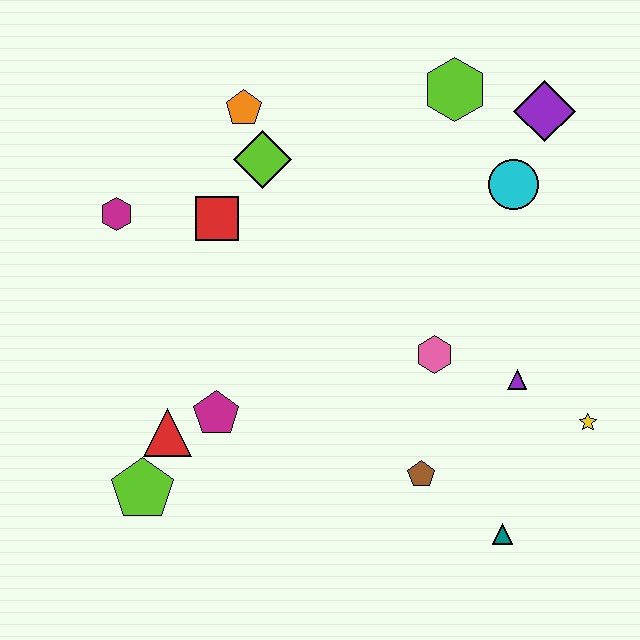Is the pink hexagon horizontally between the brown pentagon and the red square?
No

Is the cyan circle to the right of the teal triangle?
Yes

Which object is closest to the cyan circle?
The purple diamond is closest to the cyan circle.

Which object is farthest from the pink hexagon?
The magenta hexagon is farthest from the pink hexagon.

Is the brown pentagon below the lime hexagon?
Yes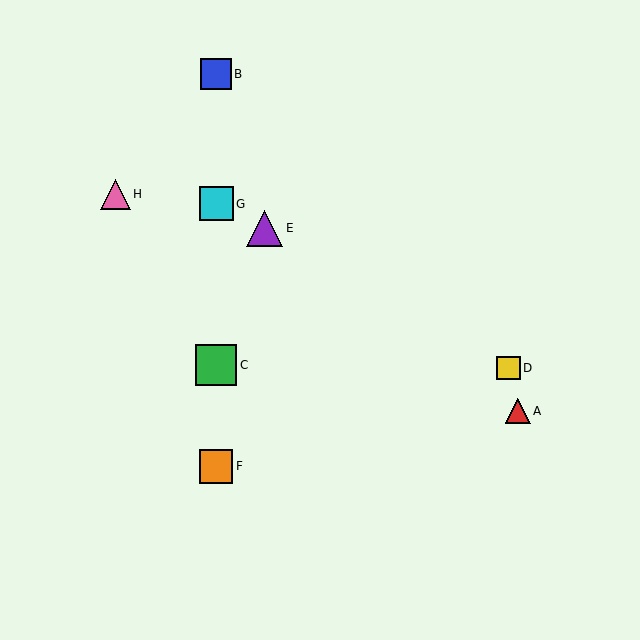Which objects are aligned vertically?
Objects B, C, F, G are aligned vertically.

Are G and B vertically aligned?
Yes, both are at x≈216.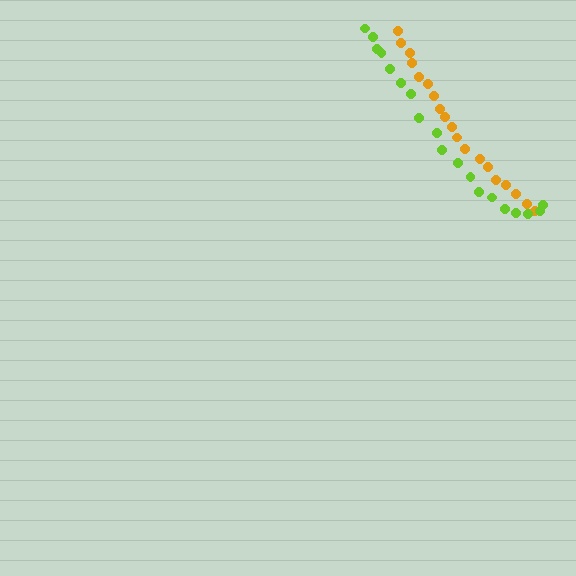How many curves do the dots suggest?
There are 2 distinct paths.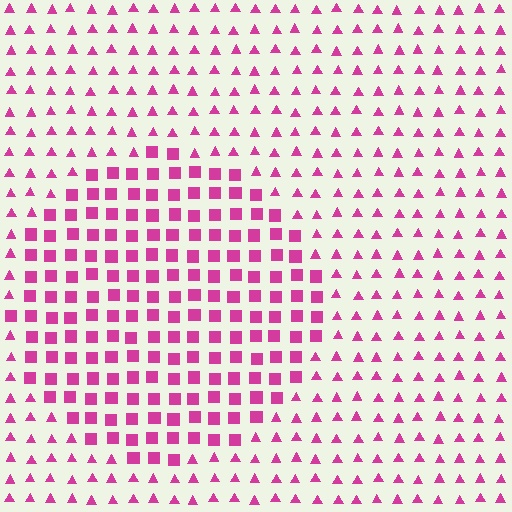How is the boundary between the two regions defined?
The boundary is defined by a change in element shape: squares inside vs. triangles outside. All elements share the same color and spacing.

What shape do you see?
I see a circle.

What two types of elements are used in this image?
The image uses squares inside the circle region and triangles outside it.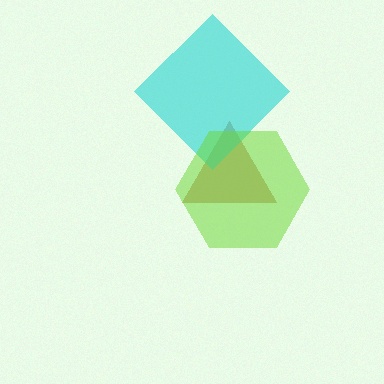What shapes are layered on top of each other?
The layered shapes are: a brown triangle, a cyan diamond, a lime hexagon.